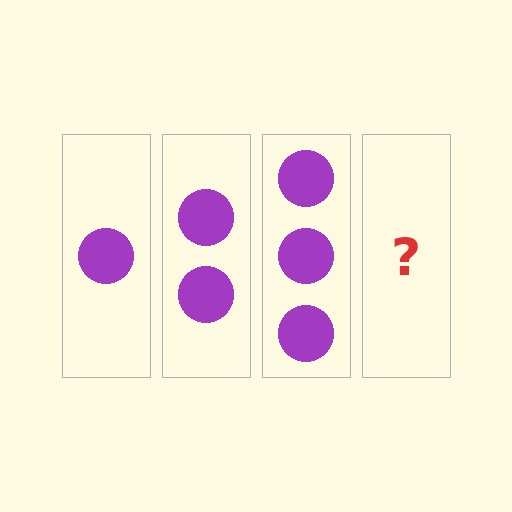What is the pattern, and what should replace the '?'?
The pattern is that each step adds one more circle. The '?' should be 4 circles.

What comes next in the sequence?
The next element should be 4 circles.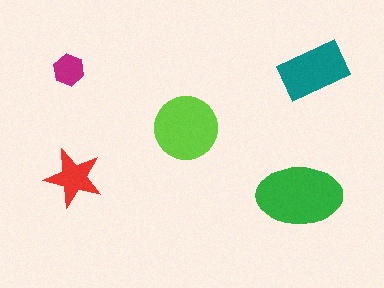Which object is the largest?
The green ellipse.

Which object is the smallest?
The magenta hexagon.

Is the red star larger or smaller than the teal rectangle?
Smaller.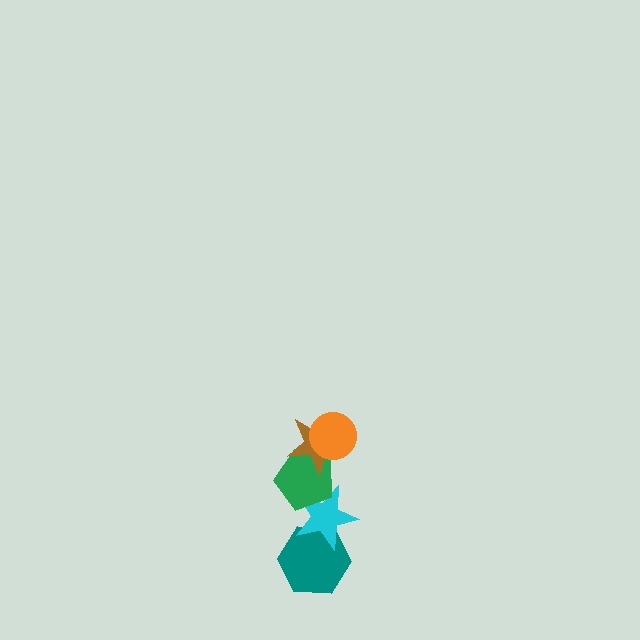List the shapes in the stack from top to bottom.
From top to bottom: the orange circle, the brown star, the green pentagon, the cyan star, the teal hexagon.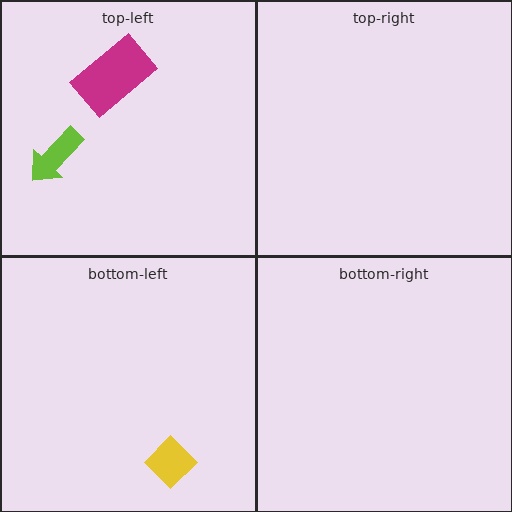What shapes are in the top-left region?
The magenta rectangle, the lime arrow.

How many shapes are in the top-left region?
2.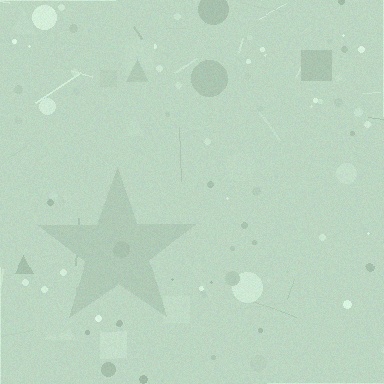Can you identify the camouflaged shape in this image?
The camouflaged shape is a star.